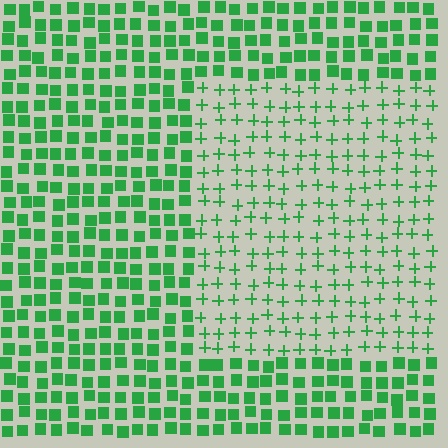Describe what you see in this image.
The image is filled with small green elements arranged in a uniform grid. A rectangle-shaped region contains plus signs, while the surrounding area contains squares. The boundary is defined purely by the change in element shape.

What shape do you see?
I see a rectangle.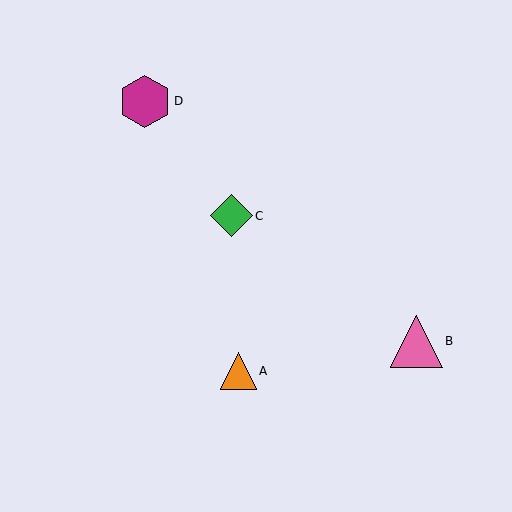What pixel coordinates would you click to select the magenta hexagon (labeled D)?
Click at (145, 101) to select the magenta hexagon D.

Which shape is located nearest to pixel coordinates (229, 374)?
The orange triangle (labeled A) at (238, 371) is nearest to that location.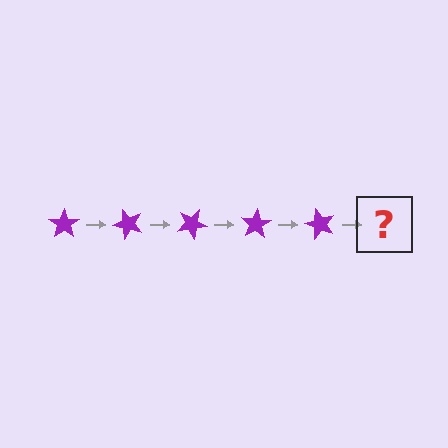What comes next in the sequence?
The next element should be a purple star rotated 250 degrees.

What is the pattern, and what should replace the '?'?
The pattern is that the star rotates 50 degrees each step. The '?' should be a purple star rotated 250 degrees.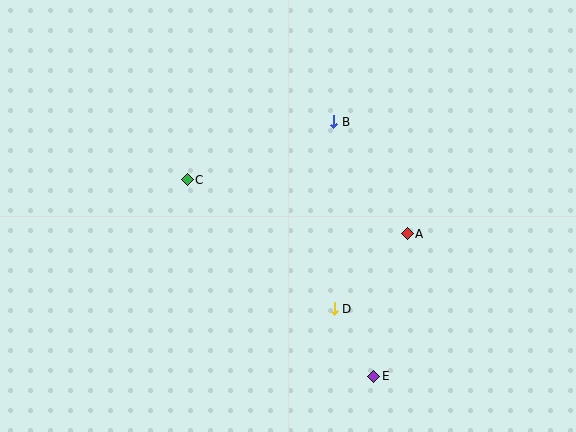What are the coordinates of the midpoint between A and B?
The midpoint between A and B is at (370, 178).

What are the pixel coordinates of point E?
Point E is at (374, 376).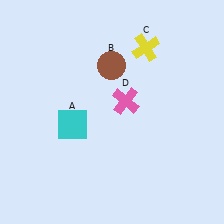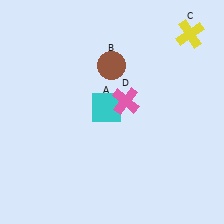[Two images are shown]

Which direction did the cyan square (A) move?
The cyan square (A) moved right.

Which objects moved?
The objects that moved are: the cyan square (A), the yellow cross (C).